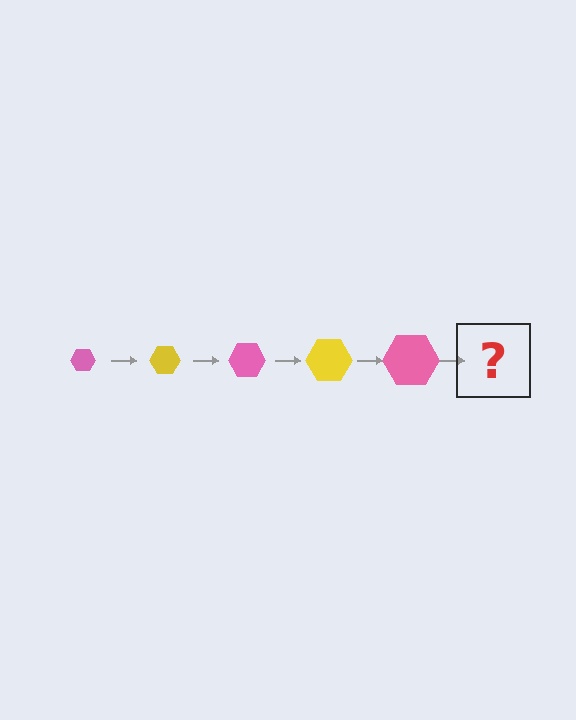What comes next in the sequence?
The next element should be a yellow hexagon, larger than the previous one.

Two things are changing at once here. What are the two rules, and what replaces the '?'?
The two rules are that the hexagon grows larger each step and the color cycles through pink and yellow. The '?' should be a yellow hexagon, larger than the previous one.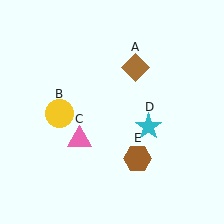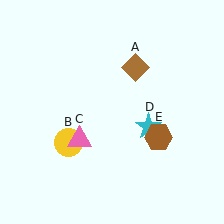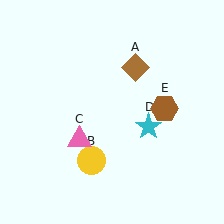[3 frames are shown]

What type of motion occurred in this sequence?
The yellow circle (object B), brown hexagon (object E) rotated counterclockwise around the center of the scene.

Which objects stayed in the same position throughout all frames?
Brown diamond (object A) and pink triangle (object C) and cyan star (object D) remained stationary.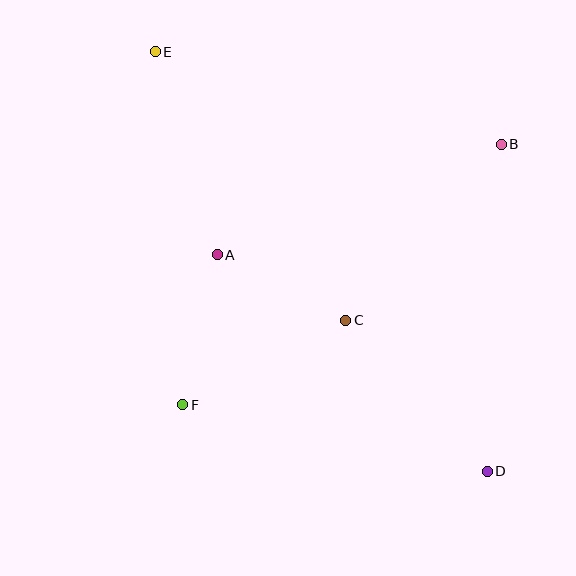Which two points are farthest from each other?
Points D and E are farthest from each other.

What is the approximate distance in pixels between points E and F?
The distance between E and F is approximately 354 pixels.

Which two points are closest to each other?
Points A and C are closest to each other.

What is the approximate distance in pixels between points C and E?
The distance between C and E is approximately 329 pixels.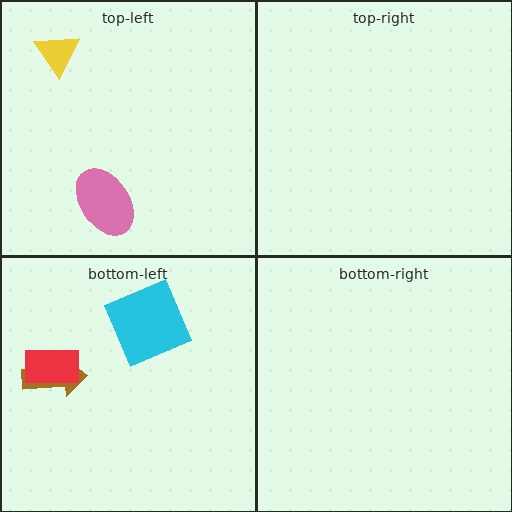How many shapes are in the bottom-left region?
3.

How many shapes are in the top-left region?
2.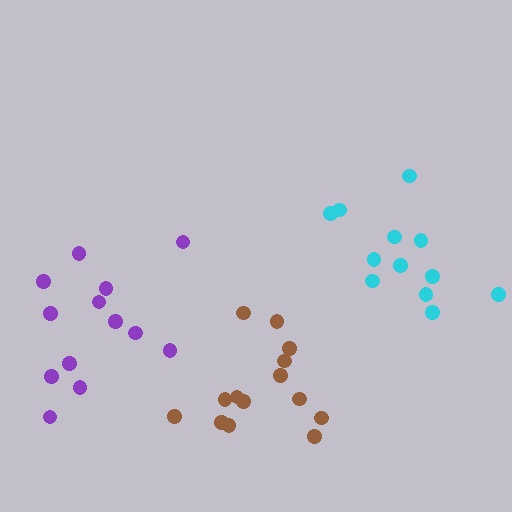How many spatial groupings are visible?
There are 3 spatial groupings.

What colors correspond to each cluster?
The clusters are colored: brown, cyan, purple.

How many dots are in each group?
Group 1: 15 dots, Group 2: 12 dots, Group 3: 14 dots (41 total).